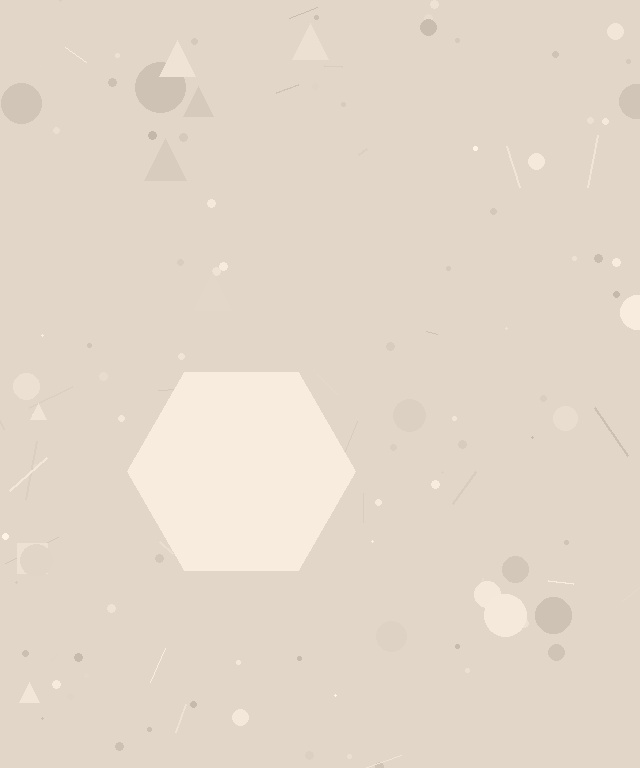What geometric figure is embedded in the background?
A hexagon is embedded in the background.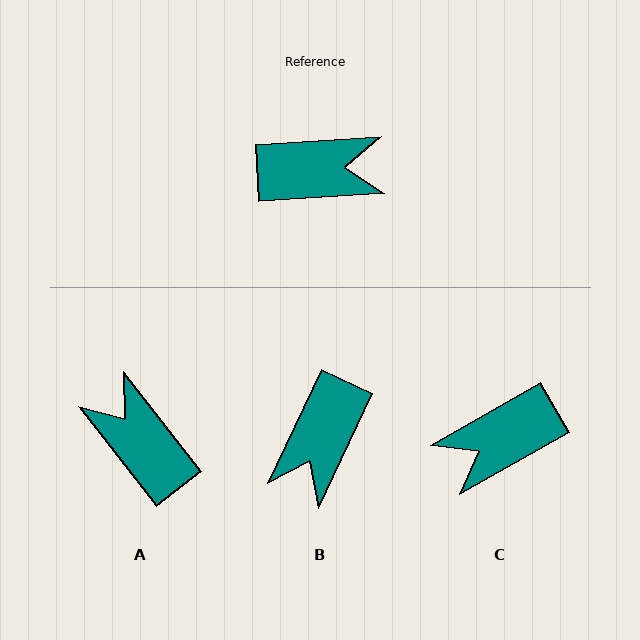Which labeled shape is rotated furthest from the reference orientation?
C, about 154 degrees away.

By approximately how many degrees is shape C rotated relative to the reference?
Approximately 154 degrees clockwise.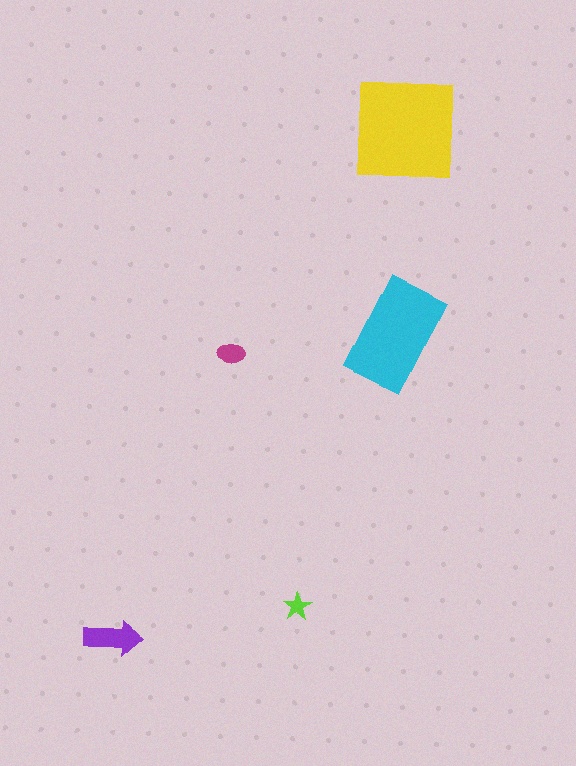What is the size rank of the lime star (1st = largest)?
5th.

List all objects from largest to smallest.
The yellow square, the cyan rectangle, the purple arrow, the magenta ellipse, the lime star.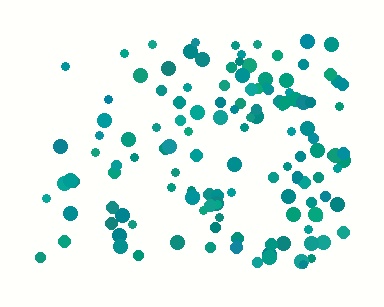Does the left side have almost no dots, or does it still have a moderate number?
Still a moderate number, just noticeably fewer than the right.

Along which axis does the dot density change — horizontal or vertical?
Horizontal.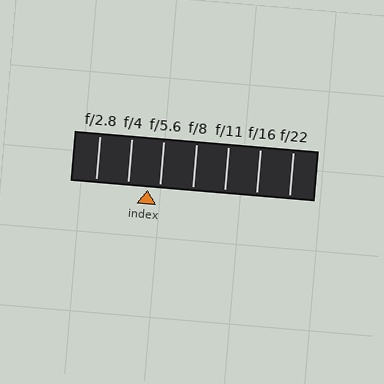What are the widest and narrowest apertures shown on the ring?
The widest aperture shown is f/2.8 and the narrowest is f/22.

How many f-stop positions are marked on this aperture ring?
There are 7 f-stop positions marked.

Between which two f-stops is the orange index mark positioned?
The index mark is between f/4 and f/5.6.